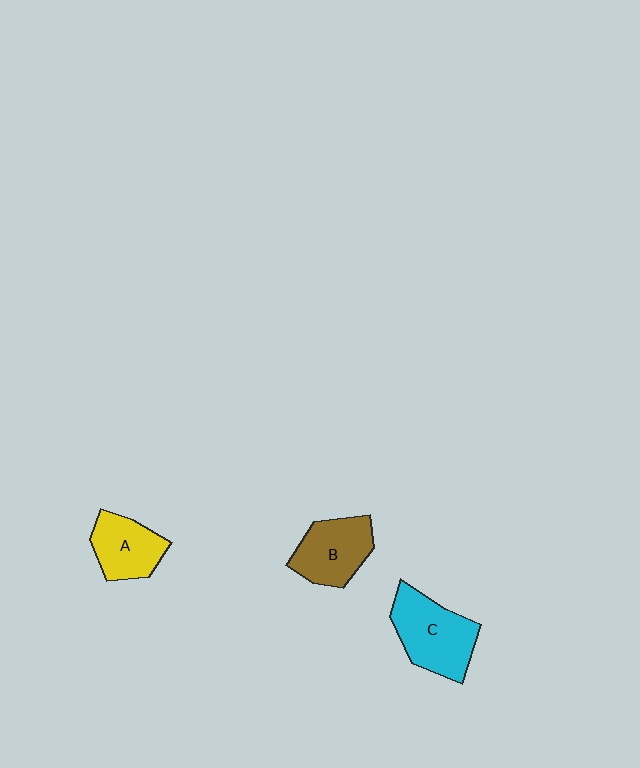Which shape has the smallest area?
Shape A (yellow).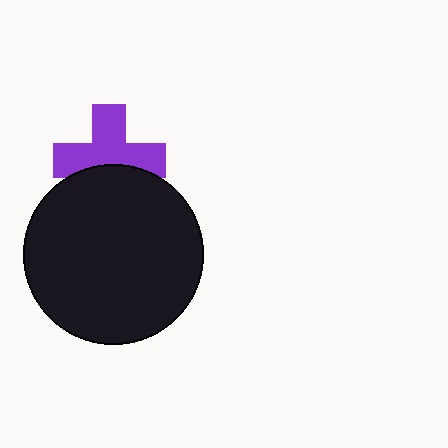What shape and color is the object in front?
The object in front is a black circle.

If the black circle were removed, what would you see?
You would see the complete purple cross.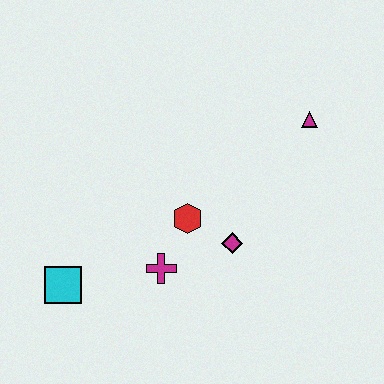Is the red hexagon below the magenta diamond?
No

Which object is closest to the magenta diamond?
The red hexagon is closest to the magenta diamond.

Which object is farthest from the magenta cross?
The magenta triangle is farthest from the magenta cross.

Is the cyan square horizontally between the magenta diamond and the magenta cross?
No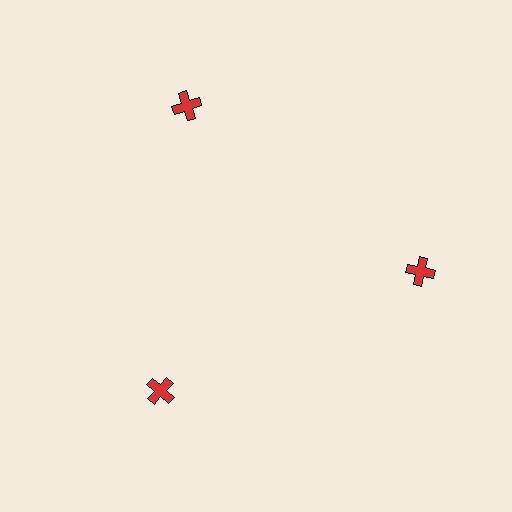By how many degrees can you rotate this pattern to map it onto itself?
The pattern maps onto itself every 120 degrees of rotation.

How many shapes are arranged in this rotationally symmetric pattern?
There are 3 shapes, arranged in 3 groups of 1.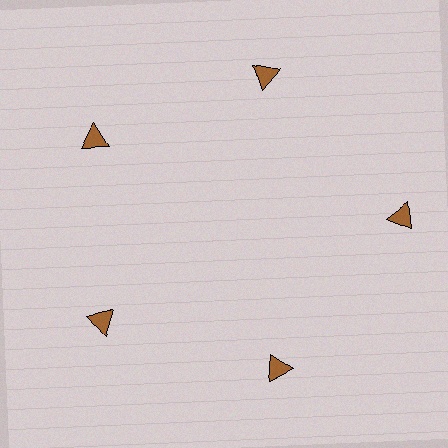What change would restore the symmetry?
The symmetry would be restored by moving it inward, back onto the ring so that all 5 triangles sit at equal angles and equal distance from the center.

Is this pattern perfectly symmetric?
No. The 5 brown triangles are arranged in a ring, but one element near the 3 o'clock position is pushed outward from the center, breaking the 5-fold rotational symmetry.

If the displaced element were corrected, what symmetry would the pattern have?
It would have 5-fold rotational symmetry — the pattern would map onto itself every 72 degrees.